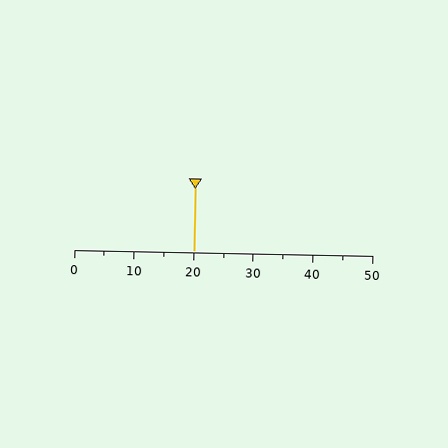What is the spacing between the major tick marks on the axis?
The major ticks are spaced 10 apart.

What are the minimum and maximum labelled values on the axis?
The axis runs from 0 to 50.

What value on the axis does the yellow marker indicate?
The marker indicates approximately 20.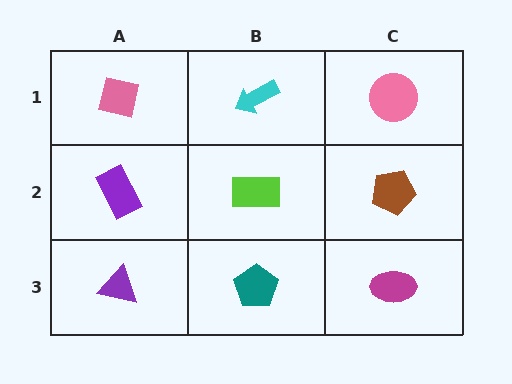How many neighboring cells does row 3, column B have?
3.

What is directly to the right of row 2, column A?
A lime rectangle.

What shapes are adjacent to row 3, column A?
A purple rectangle (row 2, column A), a teal pentagon (row 3, column B).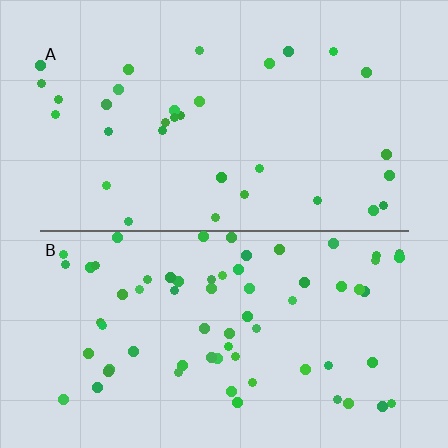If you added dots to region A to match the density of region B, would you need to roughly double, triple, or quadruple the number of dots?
Approximately double.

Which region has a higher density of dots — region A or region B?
B (the bottom).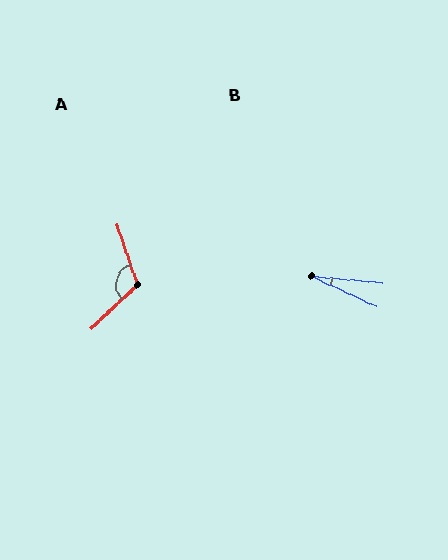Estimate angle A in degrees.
Approximately 114 degrees.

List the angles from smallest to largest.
B (19°), A (114°).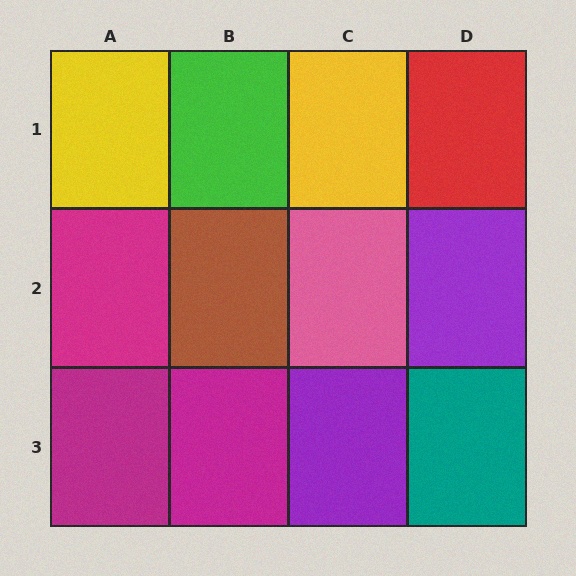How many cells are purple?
2 cells are purple.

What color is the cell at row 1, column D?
Red.